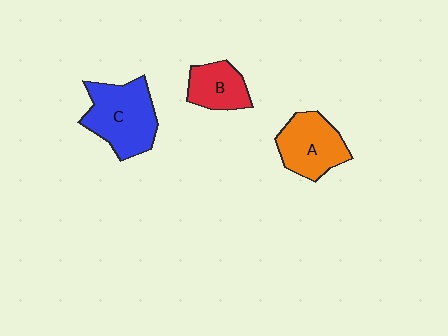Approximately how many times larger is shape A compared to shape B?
Approximately 1.4 times.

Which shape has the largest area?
Shape C (blue).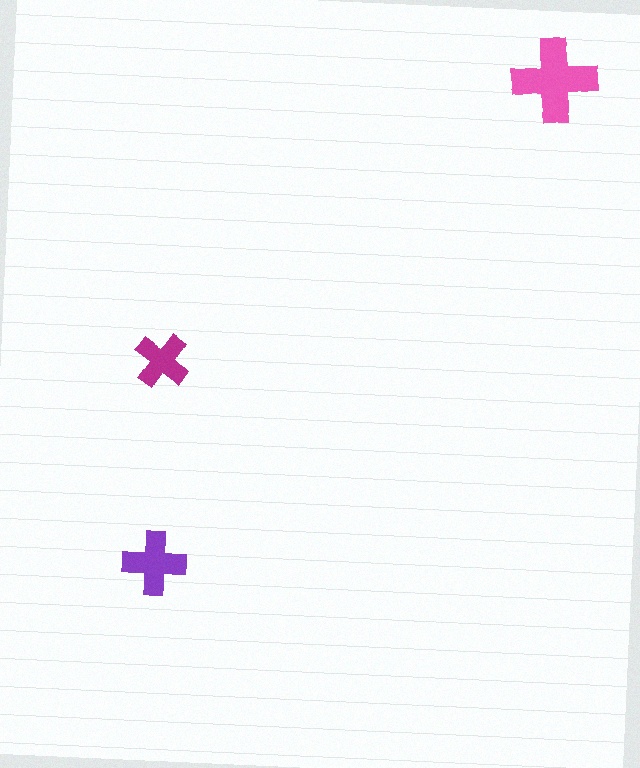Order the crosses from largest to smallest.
the pink one, the purple one, the magenta one.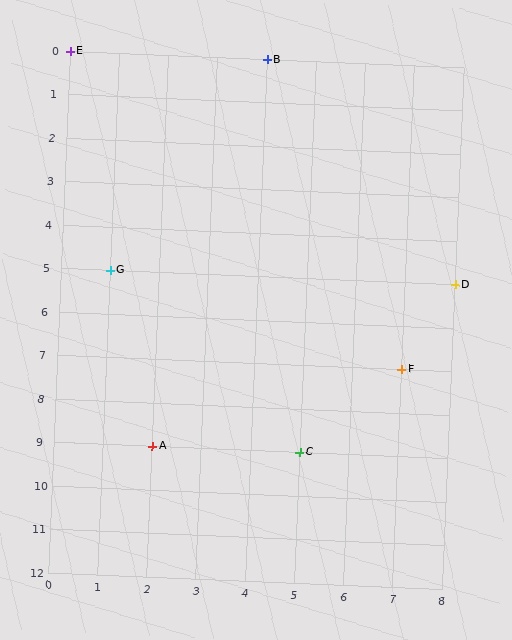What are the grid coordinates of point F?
Point F is at grid coordinates (7, 7).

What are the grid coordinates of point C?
Point C is at grid coordinates (5, 9).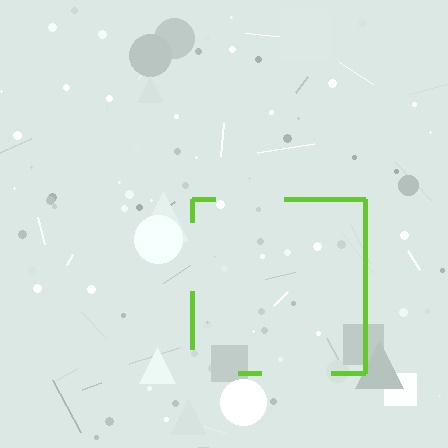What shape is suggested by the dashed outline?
The dashed outline suggests a square.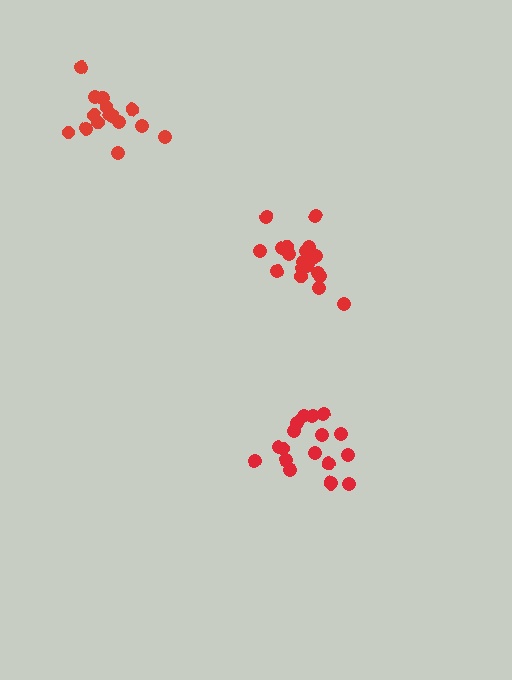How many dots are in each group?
Group 1: 19 dots, Group 2: 18 dots, Group 3: 16 dots (53 total).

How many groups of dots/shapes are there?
There are 3 groups.